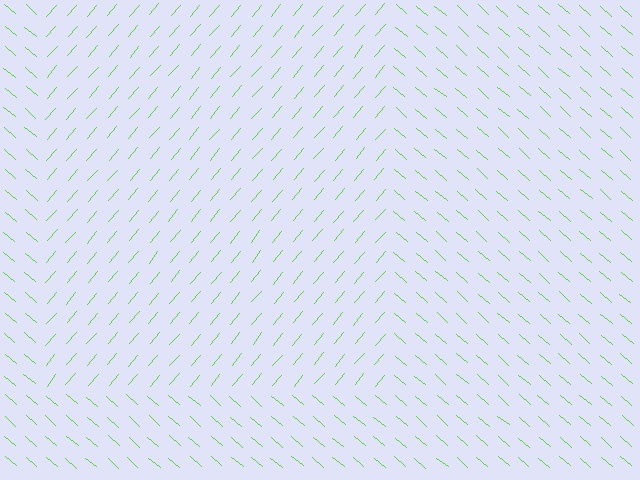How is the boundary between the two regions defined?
The boundary is defined purely by a change in line orientation (approximately 90 degrees difference). All lines are the same color and thickness.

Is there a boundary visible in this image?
Yes, there is a texture boundary formed by a change in line orientation.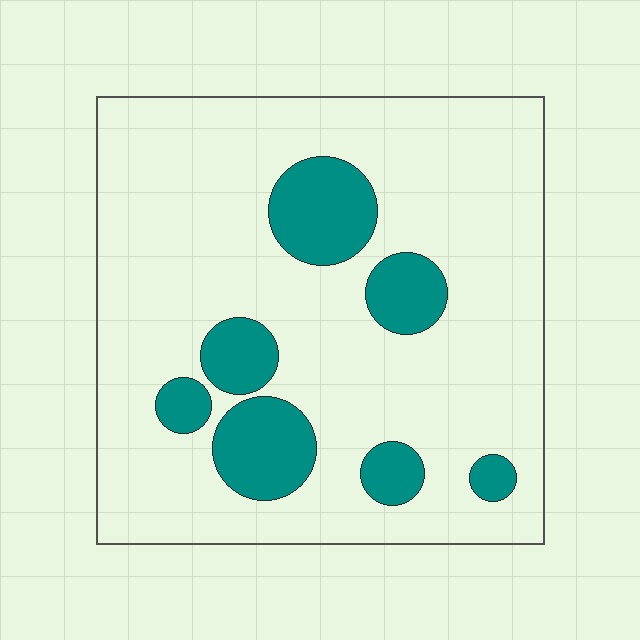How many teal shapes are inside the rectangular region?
7.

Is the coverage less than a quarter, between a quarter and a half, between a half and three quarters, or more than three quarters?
Less than a quarter.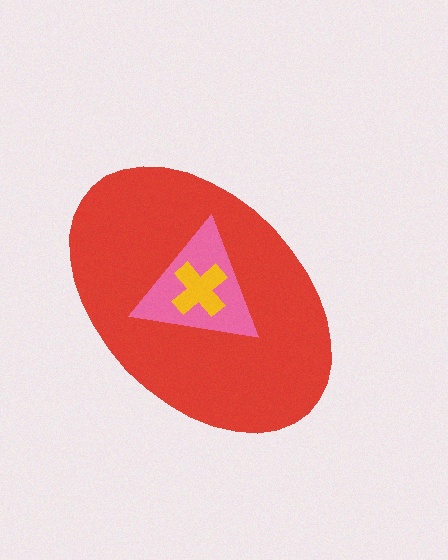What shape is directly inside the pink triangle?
The yellow cross.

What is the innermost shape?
The yellow cross.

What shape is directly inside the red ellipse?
The pink triangle.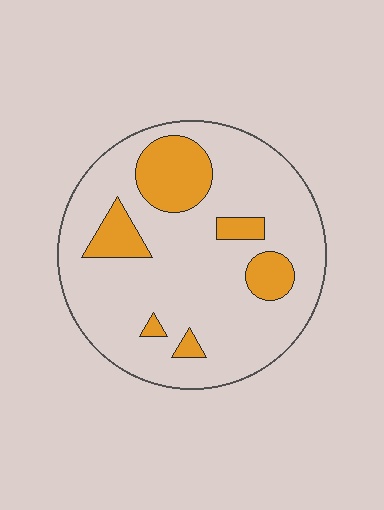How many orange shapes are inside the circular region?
6.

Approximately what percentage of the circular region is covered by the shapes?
Approximately 20%.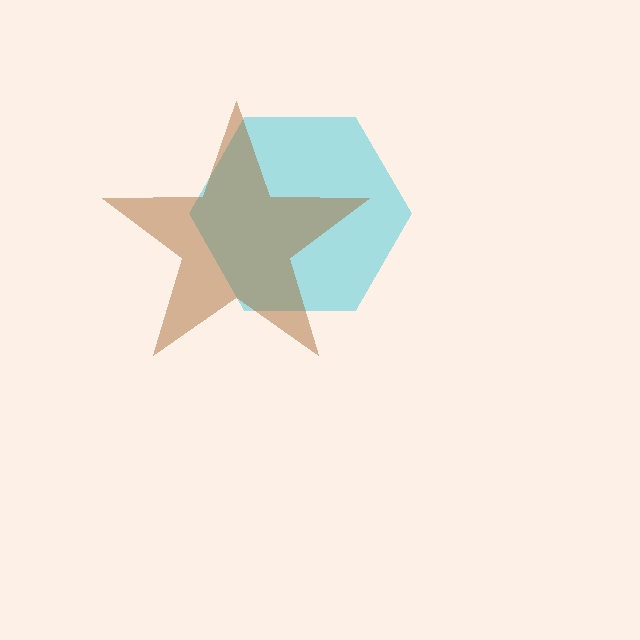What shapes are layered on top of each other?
The layered shapes are: a cyan hexagon, a brown star.